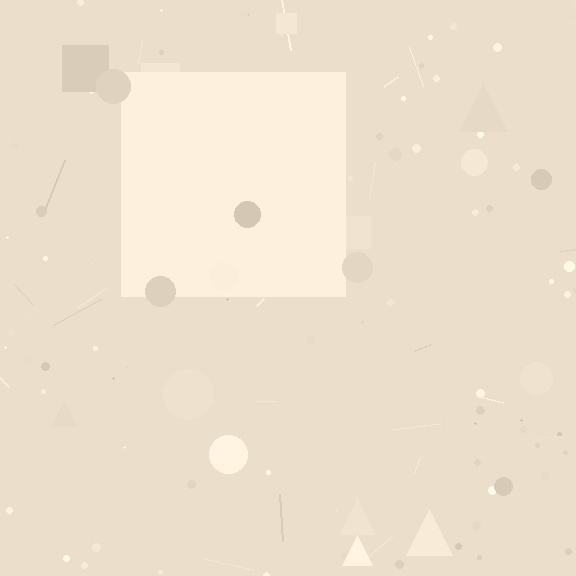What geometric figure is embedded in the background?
A square is embedded in the background.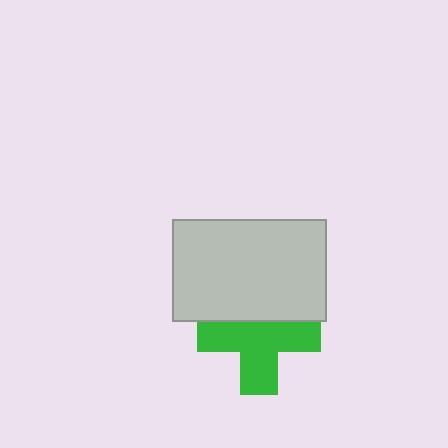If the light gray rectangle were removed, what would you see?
You would see the complete green cross.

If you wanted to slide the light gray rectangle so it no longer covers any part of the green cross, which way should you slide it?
Slide it up — that is the most direct way to separate the two shapes.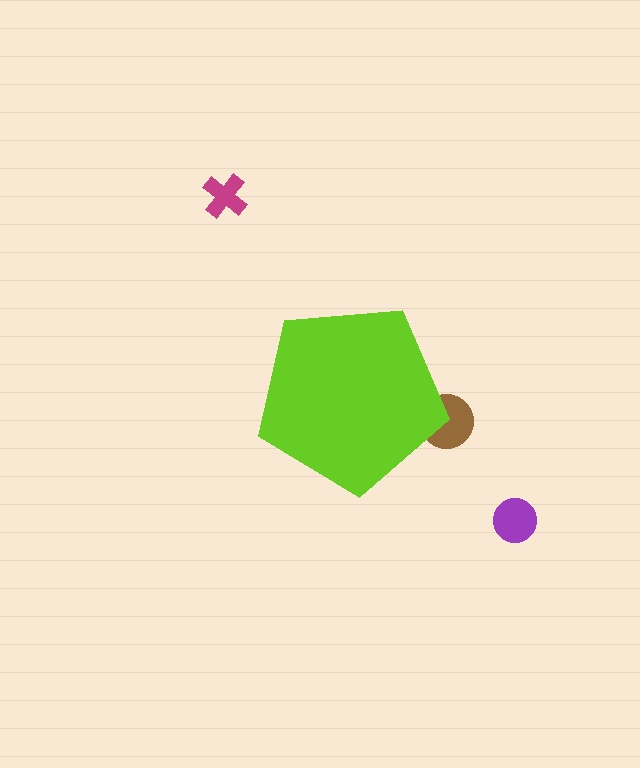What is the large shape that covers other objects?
A lime pentagon.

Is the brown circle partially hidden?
Yes, the brown circle is partially hidden behind the lime pentagon.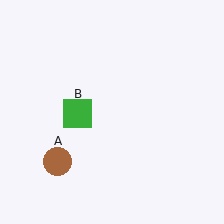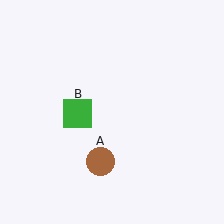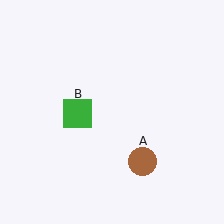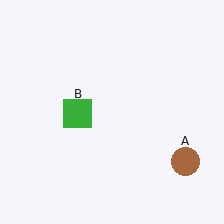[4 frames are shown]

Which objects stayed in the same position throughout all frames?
Green square (object B) remained stationary.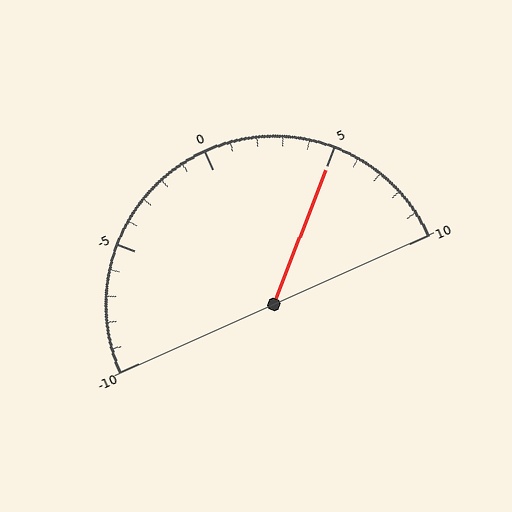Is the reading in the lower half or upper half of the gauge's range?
The reading is in the upper half of the range (-10 to 10).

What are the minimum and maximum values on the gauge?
The gauge ranges from -10 to 10.